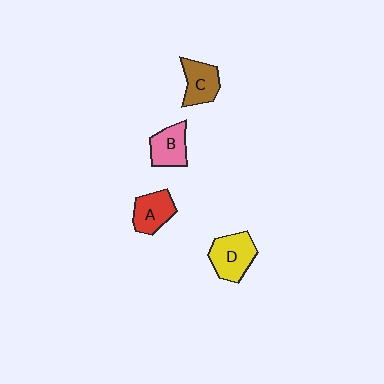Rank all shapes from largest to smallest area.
From largest to smallest: D (yellow), A (red), C (brown), B (pink).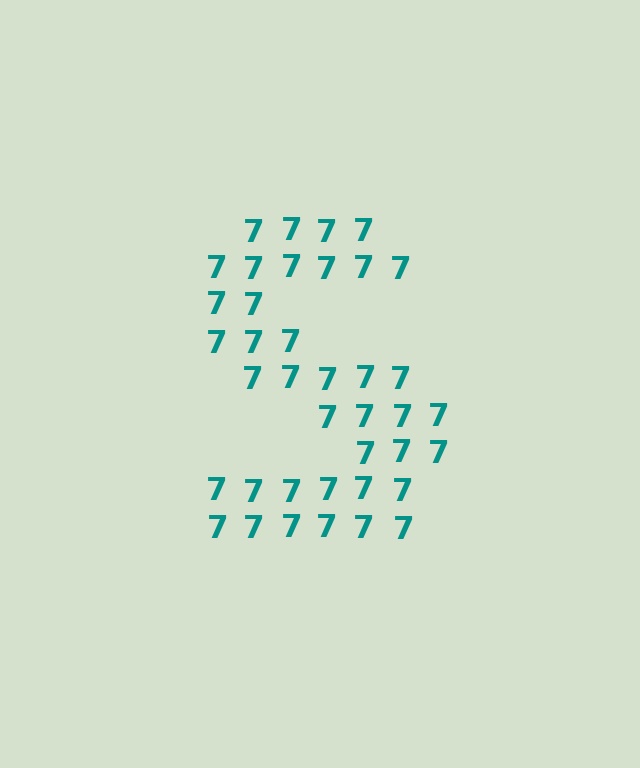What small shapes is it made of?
It is made of small digit 7's.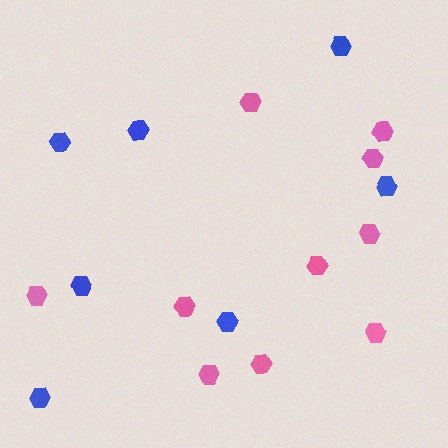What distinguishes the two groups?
There are 2 groups: one group of pink hexagons (10) and one group of blue hexagons (7).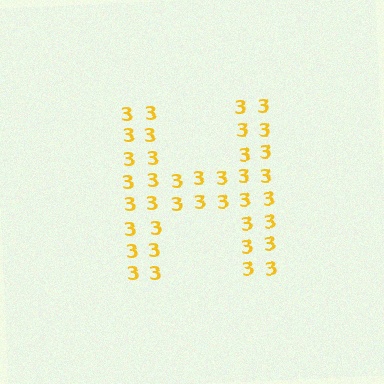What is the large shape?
The large shape is the letter H.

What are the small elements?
The small elements are digit 3's.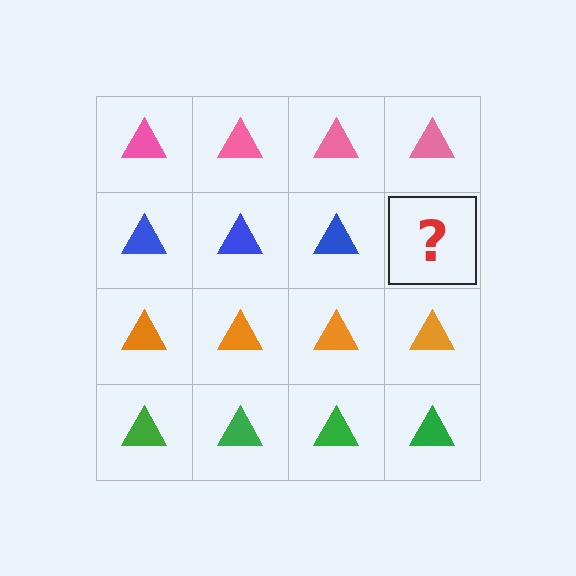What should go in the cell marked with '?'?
The missing cell should contain a blue triangle.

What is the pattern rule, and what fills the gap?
The rule is that each row has a consistent color. The gap should be filled with a blue triangle.